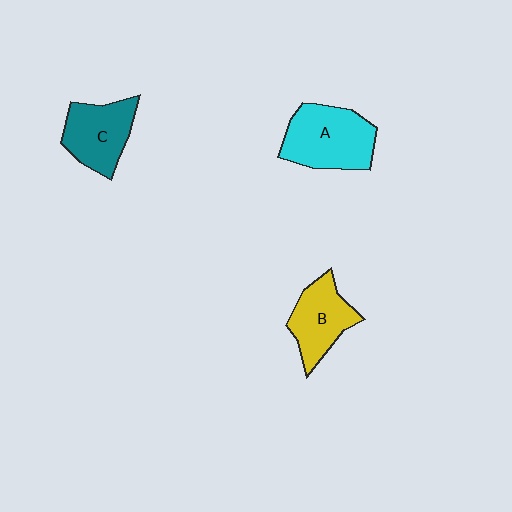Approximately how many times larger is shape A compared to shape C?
Approximately 1.3 times.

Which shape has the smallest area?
Shape B (yellow).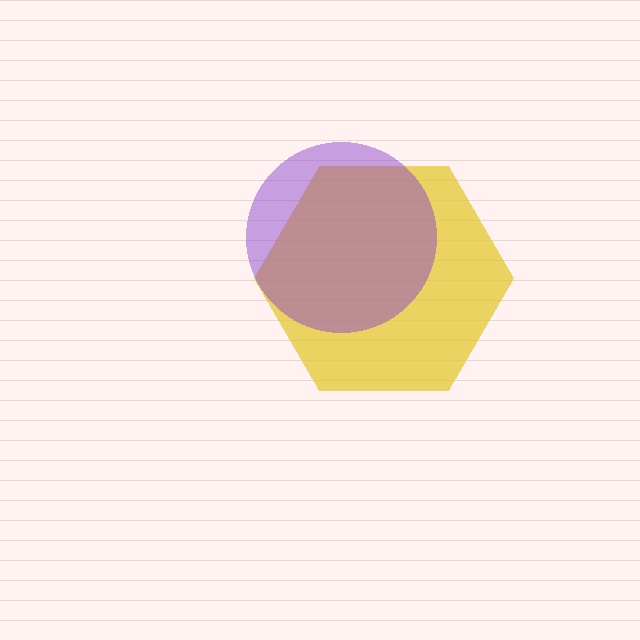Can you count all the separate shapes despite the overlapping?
Yes, there are 2 separate shapes.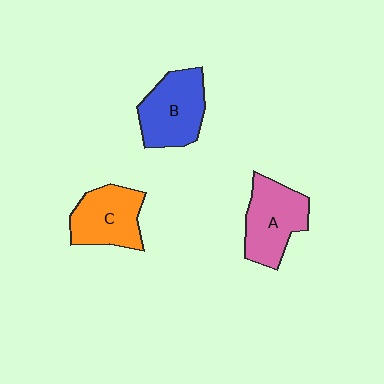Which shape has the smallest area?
Shape C (orange).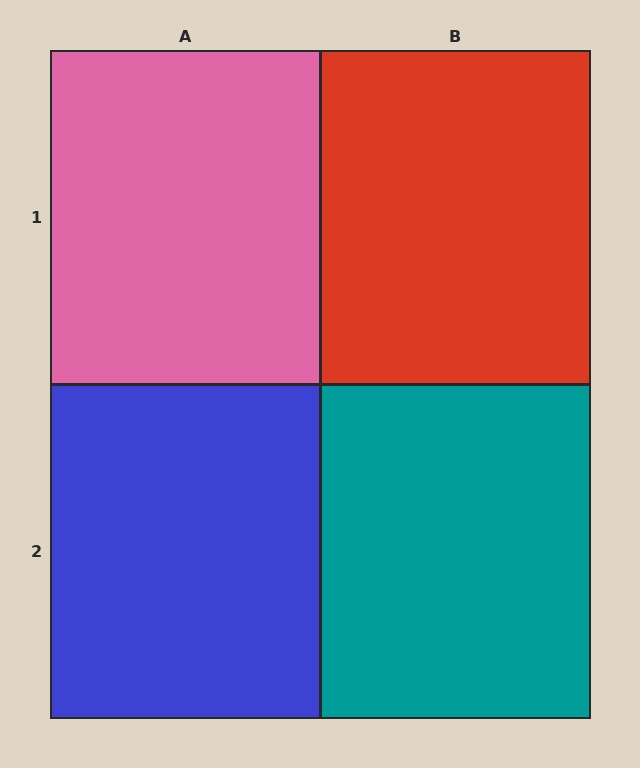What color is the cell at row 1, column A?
Pink.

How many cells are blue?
1 cell is blue.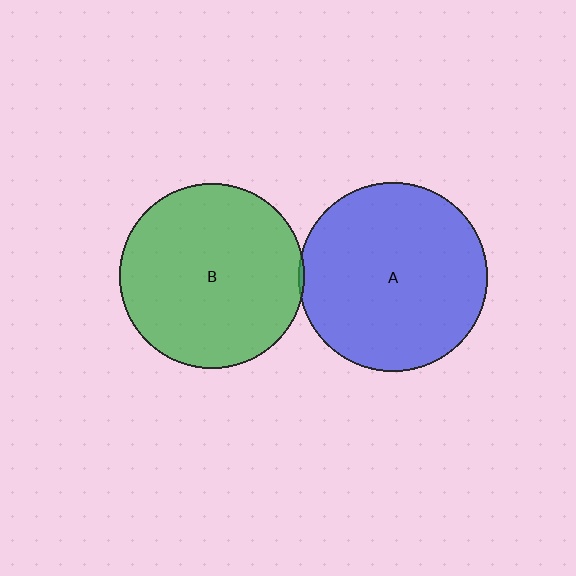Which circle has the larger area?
Circle A (blue).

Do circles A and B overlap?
Yes.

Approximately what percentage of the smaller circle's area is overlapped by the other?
Approximately 5%.